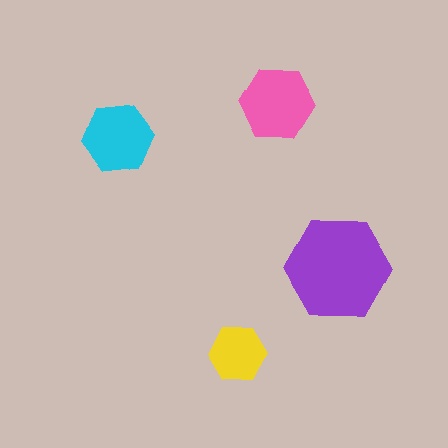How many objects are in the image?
There are 4 objects in the image.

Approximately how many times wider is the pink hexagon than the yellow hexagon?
About 1.5 times wider.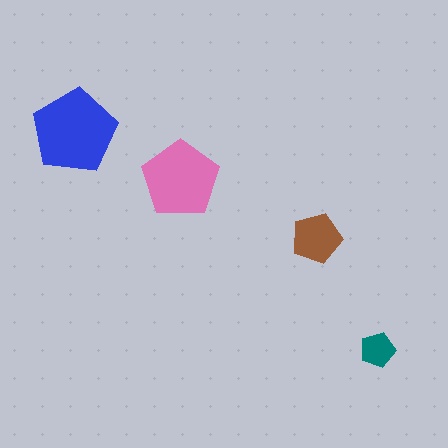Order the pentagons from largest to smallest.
the blue one, the pink one, the brown one, the teal one.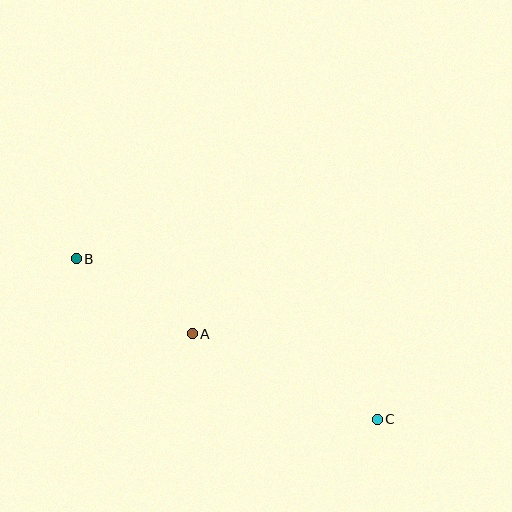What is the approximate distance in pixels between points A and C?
The distance between A and C is approximately 204 pixels.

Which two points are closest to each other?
Points A and B are closest to each other.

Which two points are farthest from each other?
Points B and C are farthest from each other.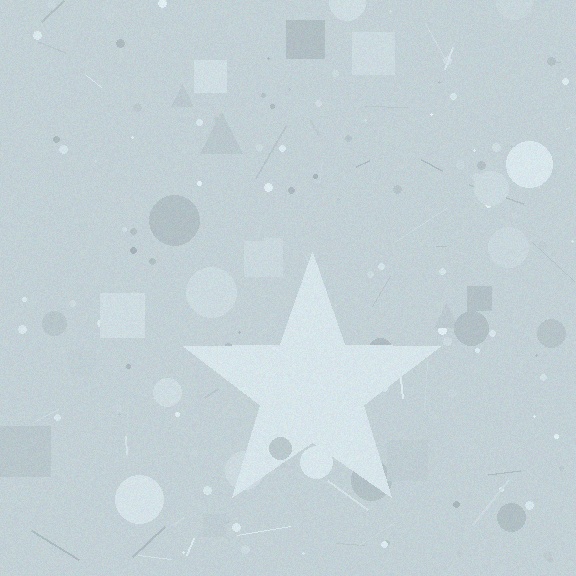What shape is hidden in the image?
A star is hidden in the image.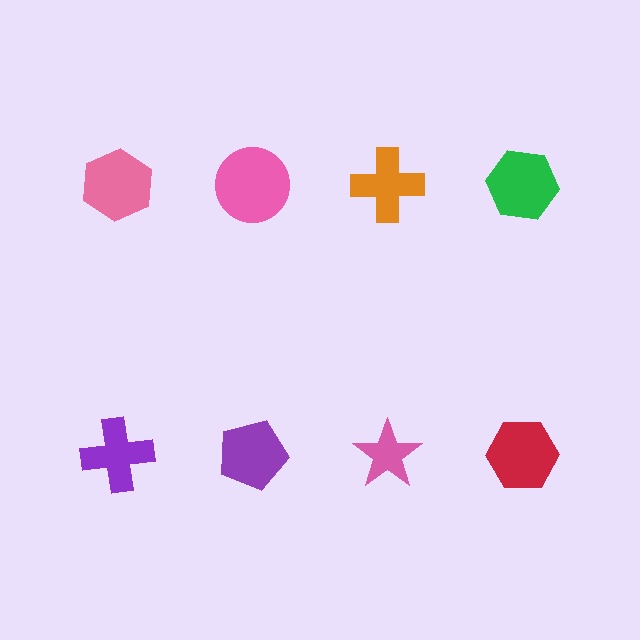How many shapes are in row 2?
4 shapes.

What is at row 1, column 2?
A pink circle.